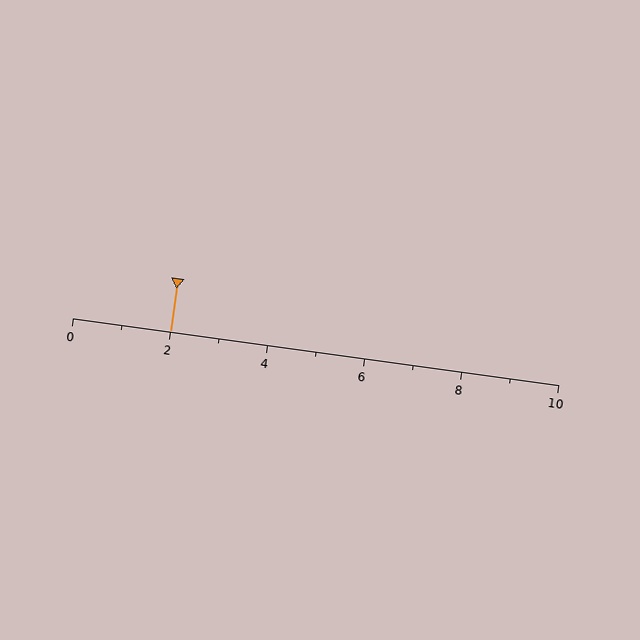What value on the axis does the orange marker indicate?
The marker indicates approximately 2.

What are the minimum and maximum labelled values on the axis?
The axis runs from 0 to 10.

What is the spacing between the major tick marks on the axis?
The major ticks are spaced 2 apart.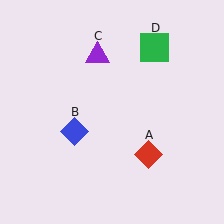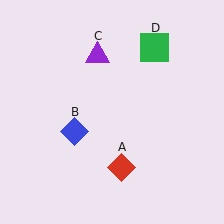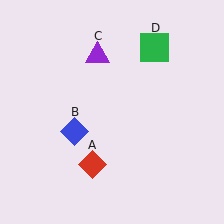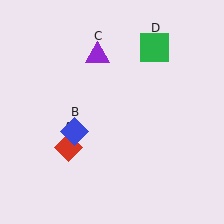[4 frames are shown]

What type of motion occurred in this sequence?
The red diamond (object A) rotated clockwise around the center of the scene.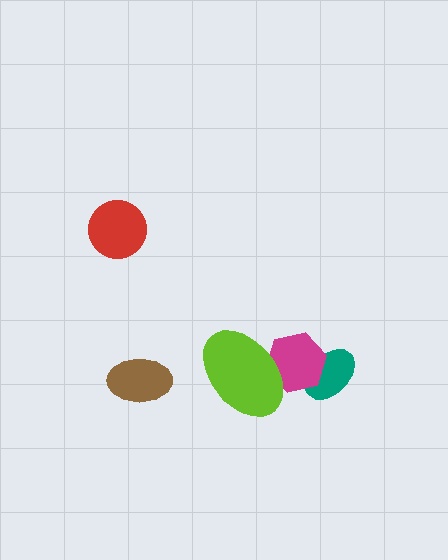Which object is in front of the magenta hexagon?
The lime ellipse is in front of the magenta hexagon.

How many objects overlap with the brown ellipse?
0 objects overlap with the brown ellipse.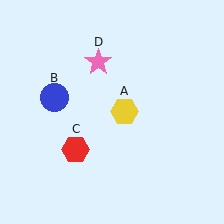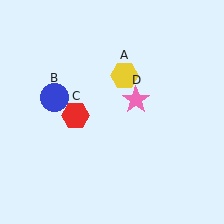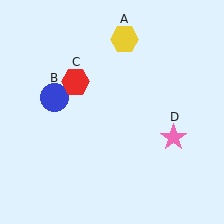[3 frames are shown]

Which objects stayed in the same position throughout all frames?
Blue circle (object B) remained stationary.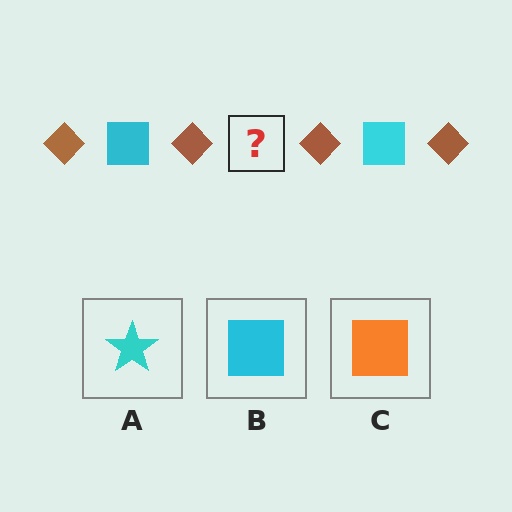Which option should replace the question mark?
Option B.